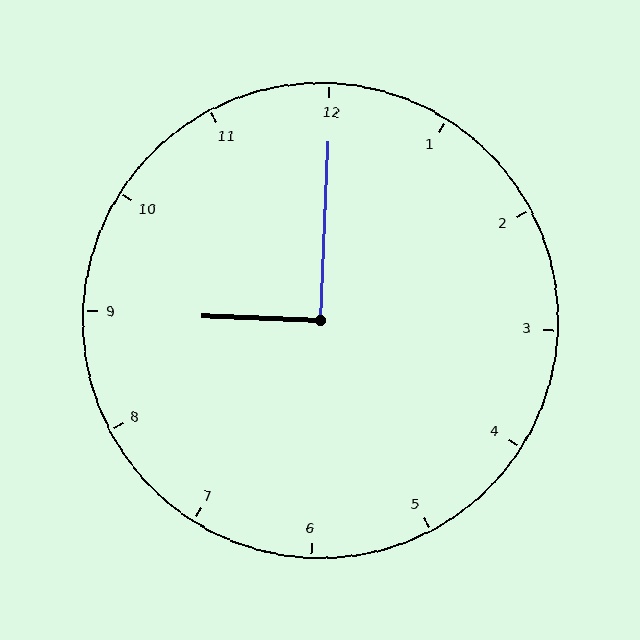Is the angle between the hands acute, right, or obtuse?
It is right.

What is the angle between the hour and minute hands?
Approximately 90 degrees.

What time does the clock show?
9:00.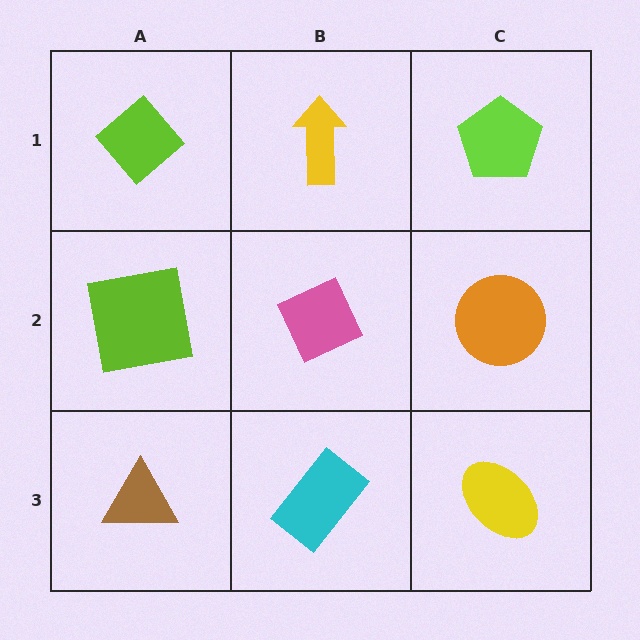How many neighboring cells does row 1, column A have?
2.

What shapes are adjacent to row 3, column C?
An orange circle (row 2, column C), a cyan rectangle (row 3, column B).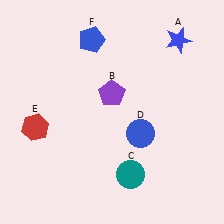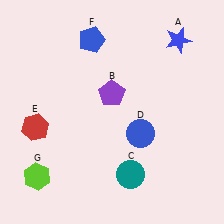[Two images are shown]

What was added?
A lime hexagon (G) was added in Image 2.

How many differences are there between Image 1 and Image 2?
There is 1 difference between the two images.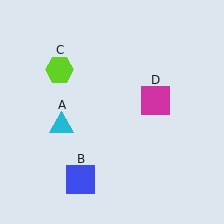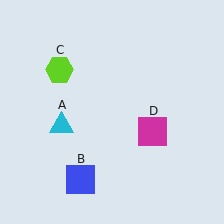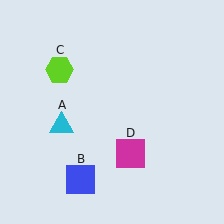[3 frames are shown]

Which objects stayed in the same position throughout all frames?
Cyan triangle (object A) and blue square (object B) and lime hexagon (object C) remained stationary.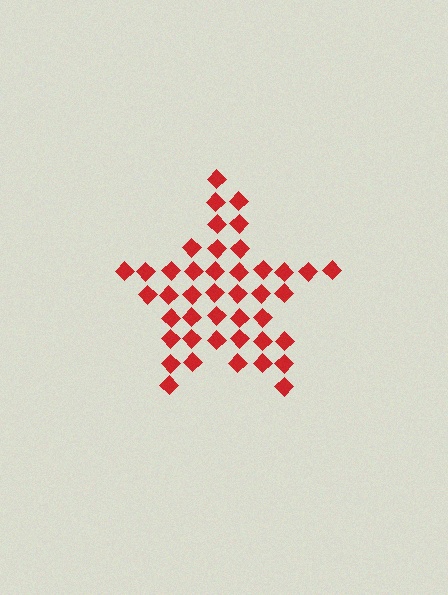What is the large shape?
The large shape is a star.